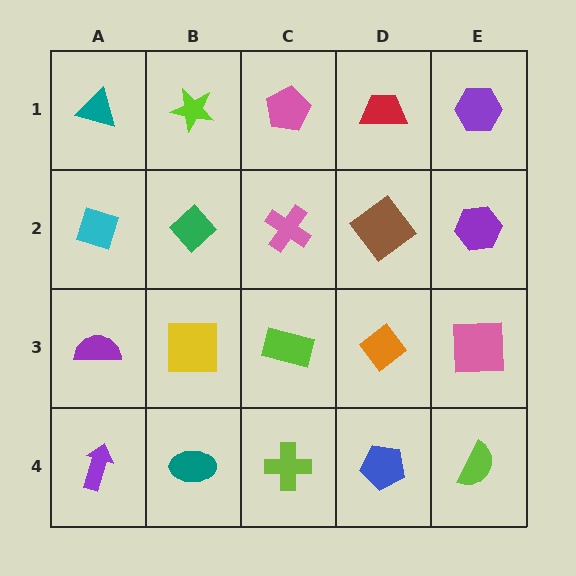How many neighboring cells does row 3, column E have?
3.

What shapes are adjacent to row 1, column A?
A cyan diamond (row 2, column A), a lime star (row 1, column B).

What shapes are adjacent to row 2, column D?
A red trapezoid (row 1, column D), an orange diamond (row 3, column D), a pink cross (row 2, column C), a purple hexagon (row 2, column E).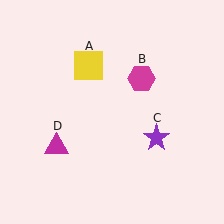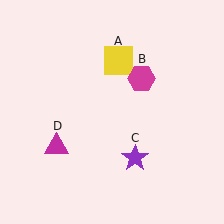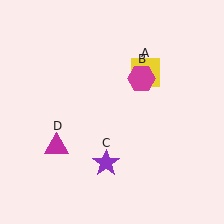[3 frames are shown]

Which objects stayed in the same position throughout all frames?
Magenta hexagon (object B) and magenta triangle (object D) remained stationary.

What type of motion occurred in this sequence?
The yellow square (object A), purple star (object C) rotated clockwise around the center of the scene.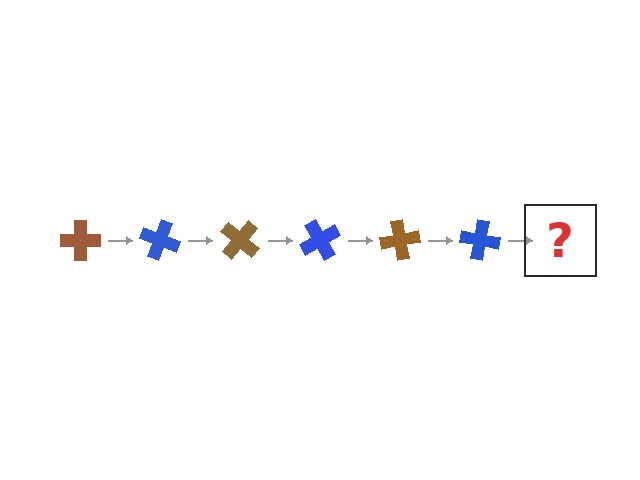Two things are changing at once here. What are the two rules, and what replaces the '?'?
The two rules are that it rotates 20 degrees each step and the color cycles through brown and blue. The '?' should be a brown cross, rotated 120 degrees from the start.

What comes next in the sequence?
The next element should be a brown cross, rotated 120 degrees from the start.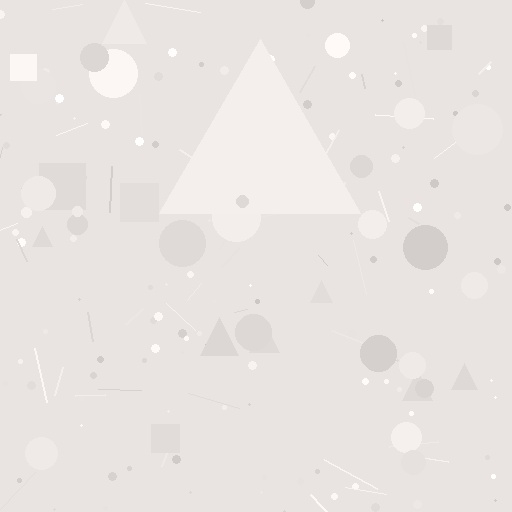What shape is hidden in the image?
A triangle is hidden in the image.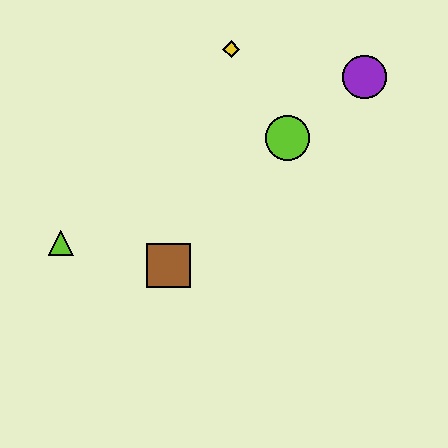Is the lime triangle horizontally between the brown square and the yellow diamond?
No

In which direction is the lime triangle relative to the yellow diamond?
The lime triangle is below the yellow diamond.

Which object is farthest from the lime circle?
The lime triangle is farthest from the lime circle.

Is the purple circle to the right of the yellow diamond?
Yes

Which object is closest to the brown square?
The lime triangle is closest to the brown square.